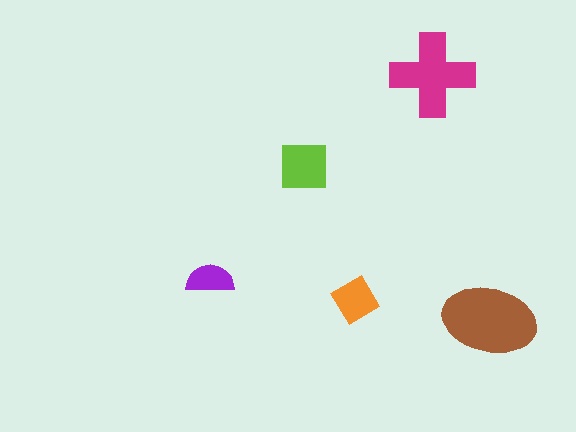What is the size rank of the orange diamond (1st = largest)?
4th.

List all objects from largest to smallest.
The brown ellipse, the magenta cross, the lime square, the orange diamond, the purple semicircle.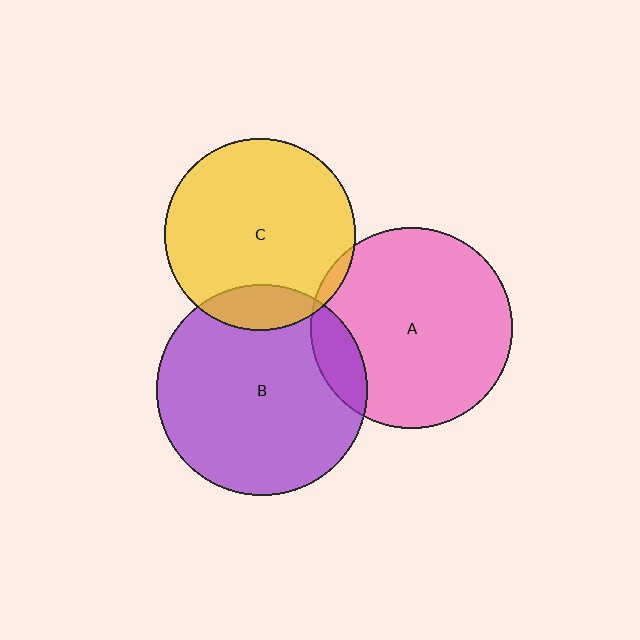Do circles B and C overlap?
Yes.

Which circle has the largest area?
Circle B (purple).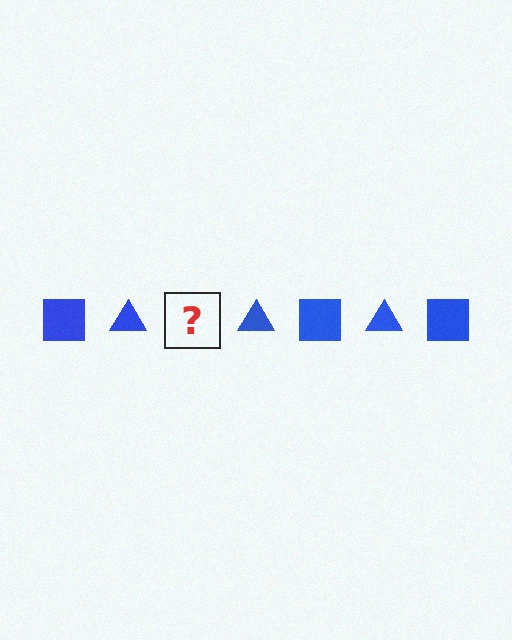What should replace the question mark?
The question mark should be replaced with a blue square.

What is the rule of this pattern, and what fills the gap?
The rule is that the pattern cycles through square, triangle shapes in blue. The gap should be filled with a blue square.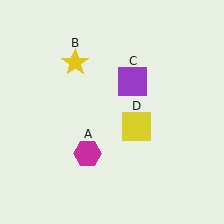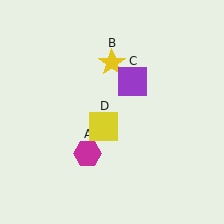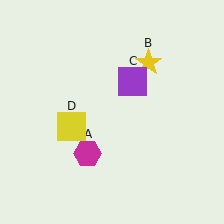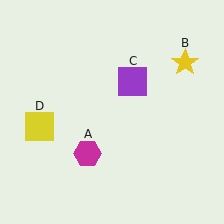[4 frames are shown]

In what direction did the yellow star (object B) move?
The yellow star (object B) moved right.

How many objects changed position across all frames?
2 objects changed position: yellow star (object B), yellow square (object D).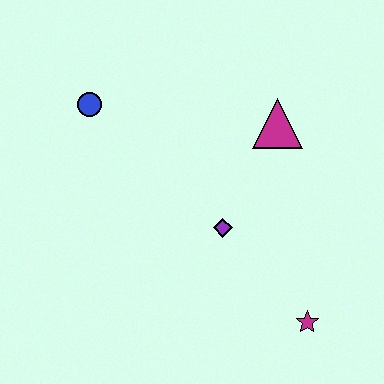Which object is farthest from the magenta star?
The blue circle is farthest from the magenta star.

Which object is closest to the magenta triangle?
The purple diamond is closest to the magenta triangle.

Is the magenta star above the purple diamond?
No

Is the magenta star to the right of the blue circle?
Yes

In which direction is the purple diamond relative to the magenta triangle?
The purple diamond is below the magenta triangle.